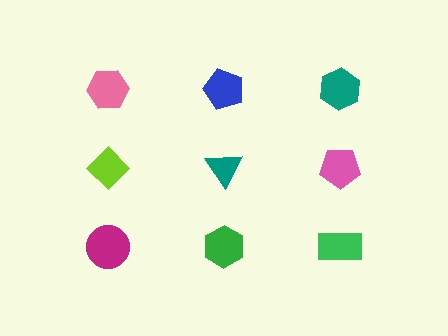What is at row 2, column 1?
A lime diamond.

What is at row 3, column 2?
A green hexagon.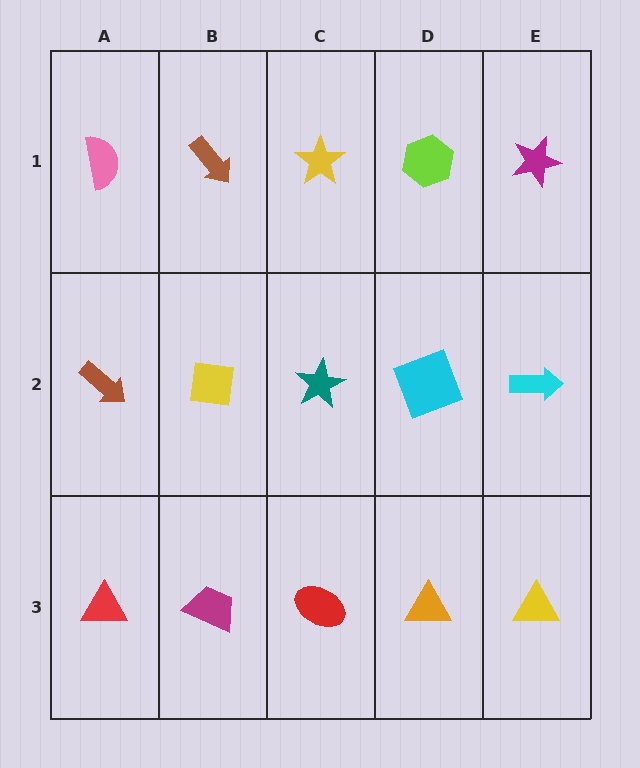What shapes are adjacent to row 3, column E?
A cyan arrow (row 2, column E), an orange triangle (row 3, column D).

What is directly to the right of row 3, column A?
A magenta trapezoid.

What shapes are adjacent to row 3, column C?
A teal star (row 2, column C), a magenta trapezoid (row 3, column B), an orange triangle (row 3, column D).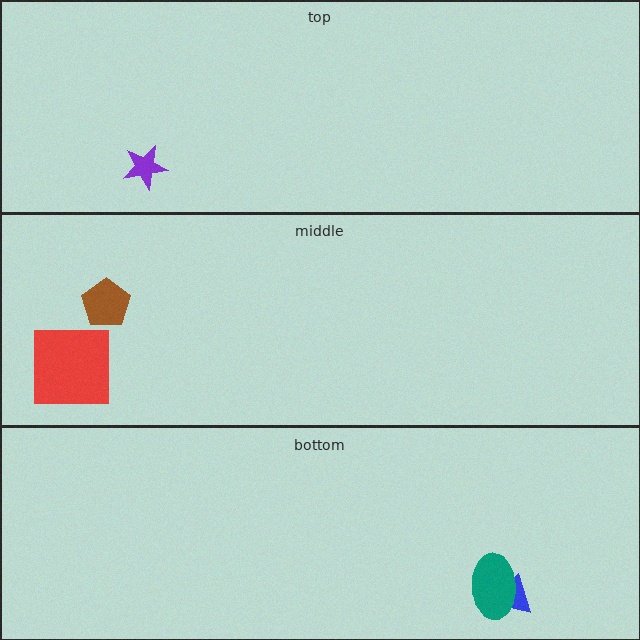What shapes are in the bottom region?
The blue triangle, the teal ellipse.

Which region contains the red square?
The middle region.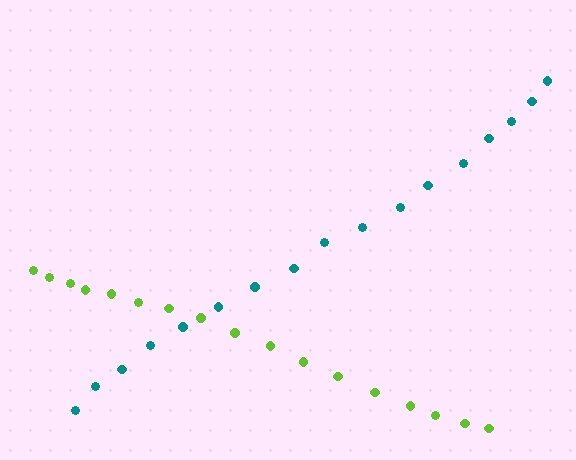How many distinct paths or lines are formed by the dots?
There are 2 distinct paths.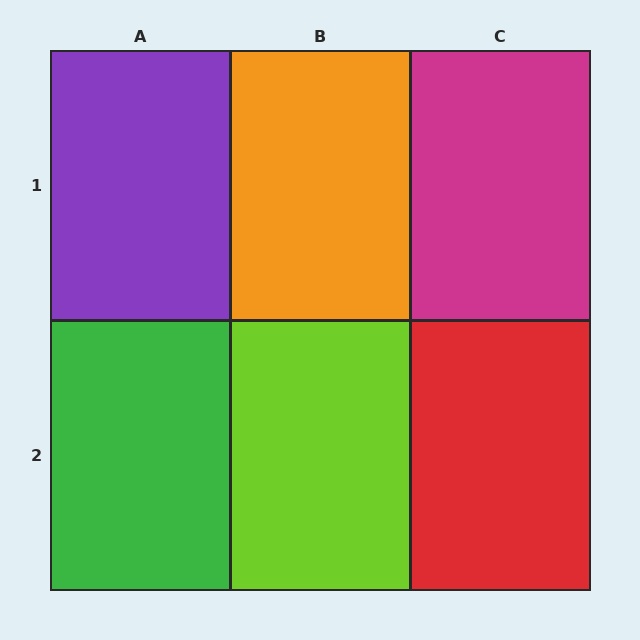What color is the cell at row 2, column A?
Green.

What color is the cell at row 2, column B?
Lime.